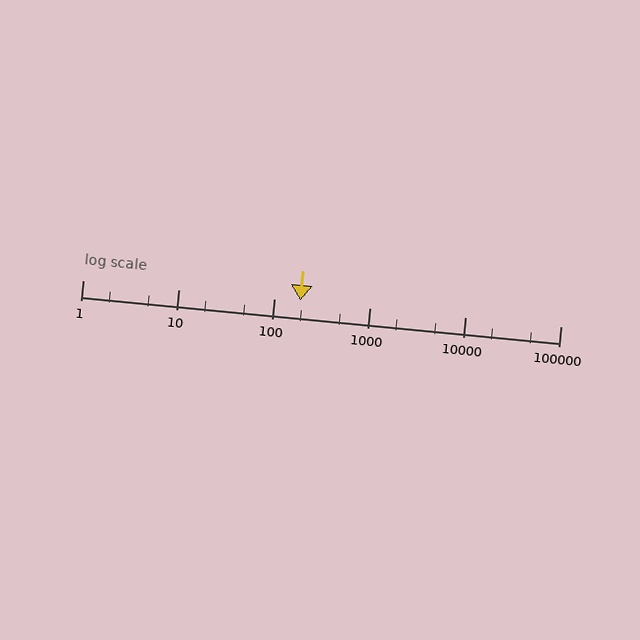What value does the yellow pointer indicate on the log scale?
The pointer indicates approximately 190.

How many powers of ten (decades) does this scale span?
The scale spans 5 decades, from 1 to 100000.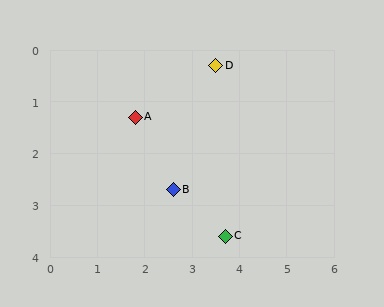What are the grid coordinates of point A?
Point A is at approximately (1.8, 1.3).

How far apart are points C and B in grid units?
Points C and B are about 1.4 grid units apart.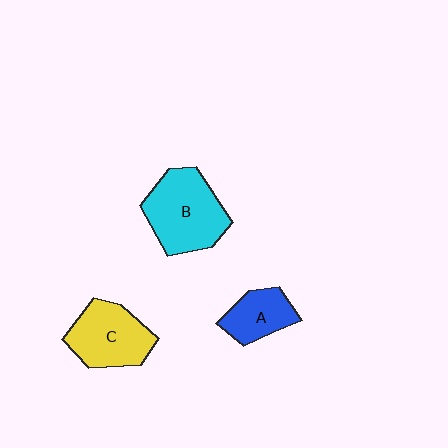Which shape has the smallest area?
Shape A (blue).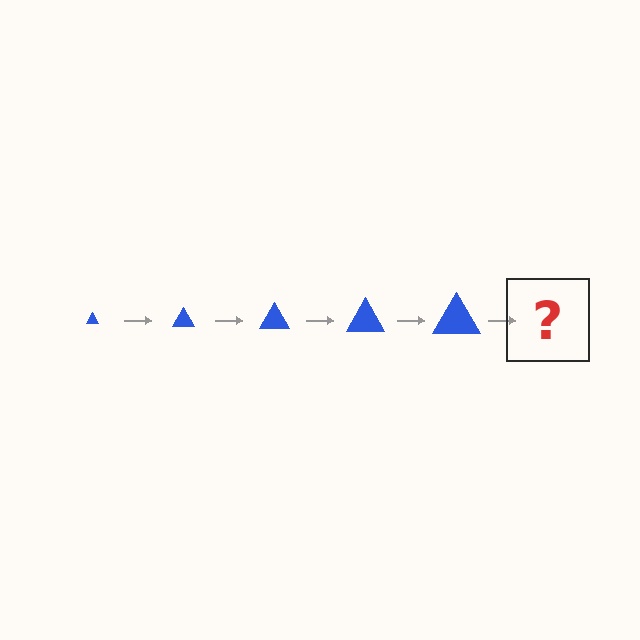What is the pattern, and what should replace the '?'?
The pattern is that the triangle gets progressively larger each step. The '?' should be a blue triangle, larger than the previous one.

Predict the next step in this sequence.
The next step is a blue triangle, larger than the previous one.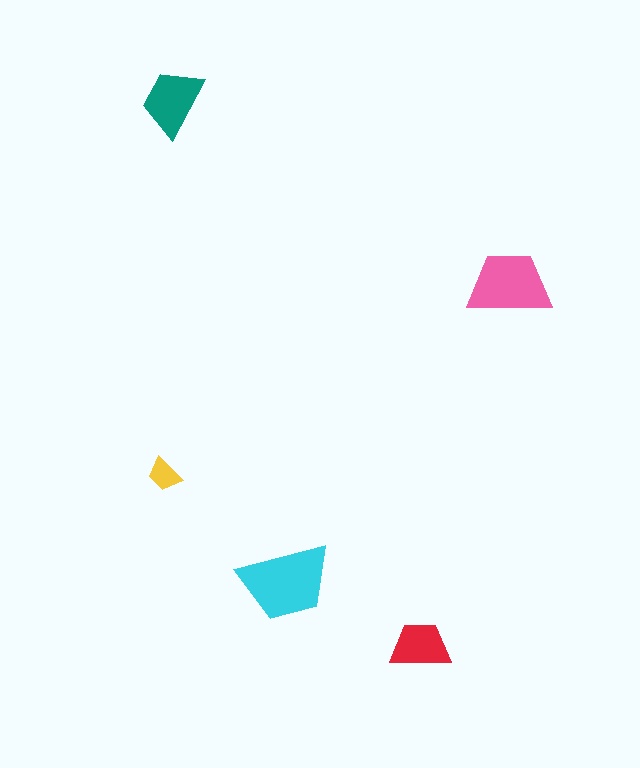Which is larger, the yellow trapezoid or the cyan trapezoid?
The cyan one.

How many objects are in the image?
There are 5 objects in the image.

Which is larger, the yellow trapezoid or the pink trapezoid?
The pink one.